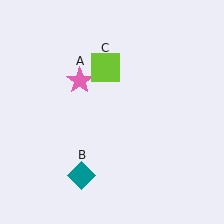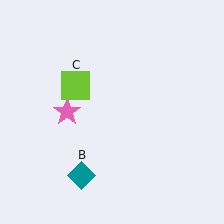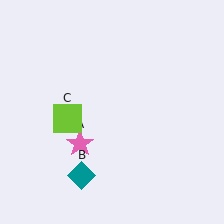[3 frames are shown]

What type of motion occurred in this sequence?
The pink star (object A), lime square (object C) rotated counterclockwise around the center of the scene.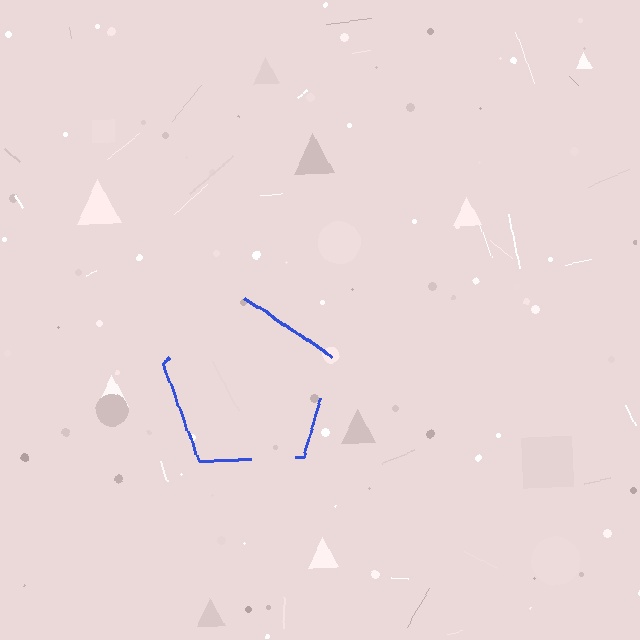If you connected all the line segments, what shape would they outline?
They would outline a pentagon.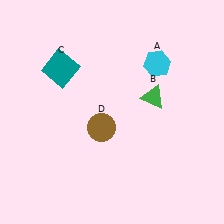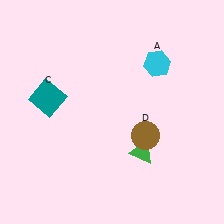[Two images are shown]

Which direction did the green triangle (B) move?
The green triangle (B) moved down.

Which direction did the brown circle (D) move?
The brown circle (D) moved right.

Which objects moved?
The objects that moved are: the green triangle (B), the teal square (C), the brown circle (D).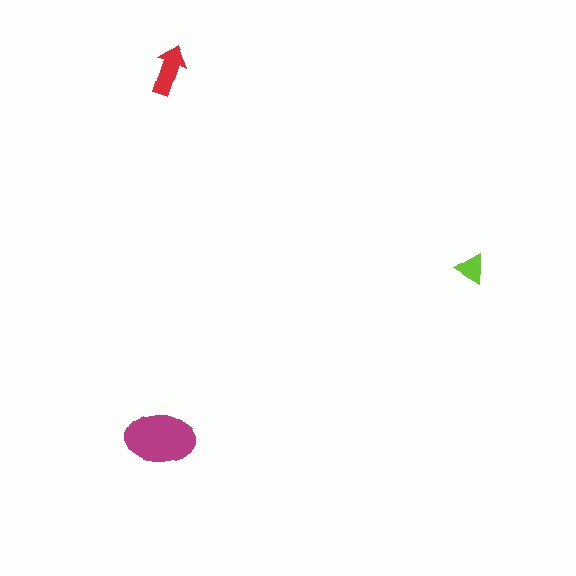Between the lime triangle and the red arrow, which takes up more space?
The red arrow.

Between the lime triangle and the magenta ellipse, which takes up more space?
The magenta ellipse.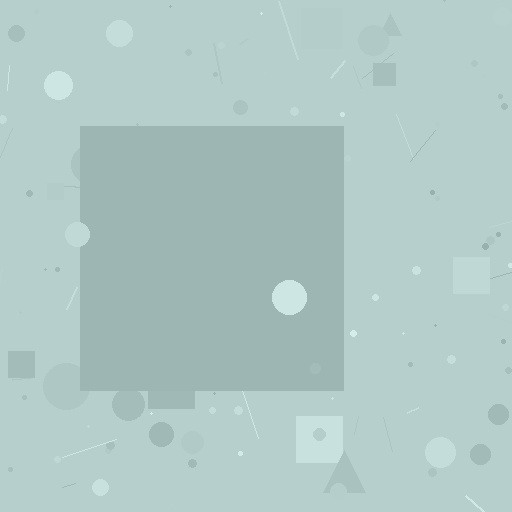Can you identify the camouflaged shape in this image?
The camouflaged shape is a square.